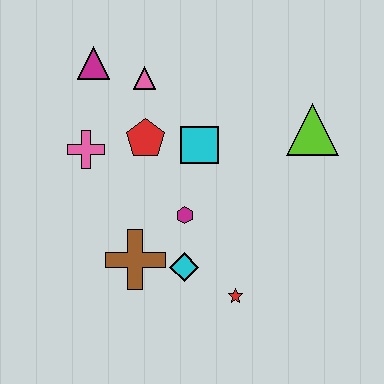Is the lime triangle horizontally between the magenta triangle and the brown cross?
No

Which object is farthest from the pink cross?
The lime triangle is farthest from the pink cross.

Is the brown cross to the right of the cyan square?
No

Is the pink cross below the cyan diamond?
No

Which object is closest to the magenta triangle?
The pink triangle is closest to the magenta triangle.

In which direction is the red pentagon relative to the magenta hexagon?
The red pentagon is above the magenta hexagon.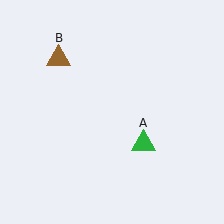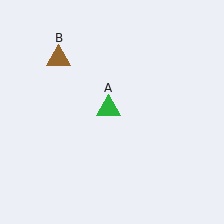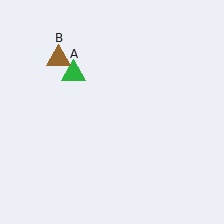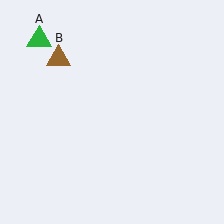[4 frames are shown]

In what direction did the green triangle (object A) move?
The green triangle (object A) moved up and to the left.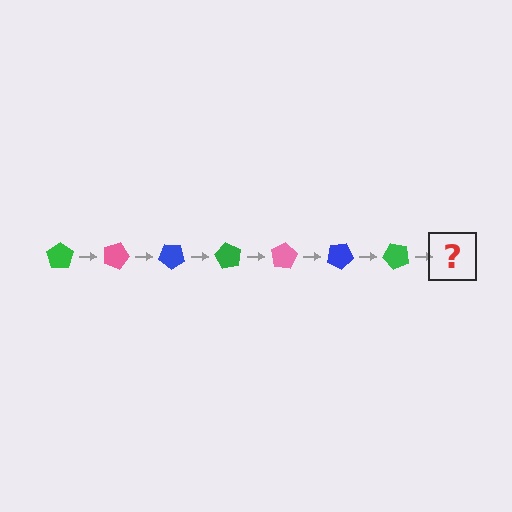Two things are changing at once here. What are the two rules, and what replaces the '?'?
The two rules are that it rotates 20 degrees each step and the color cycles through green, pink, and blue. The '?' should be a pink pentagon, rotated 140 degrees from the start.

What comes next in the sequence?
The next element should be a pink pentagon, rotated 140 degrees from the start.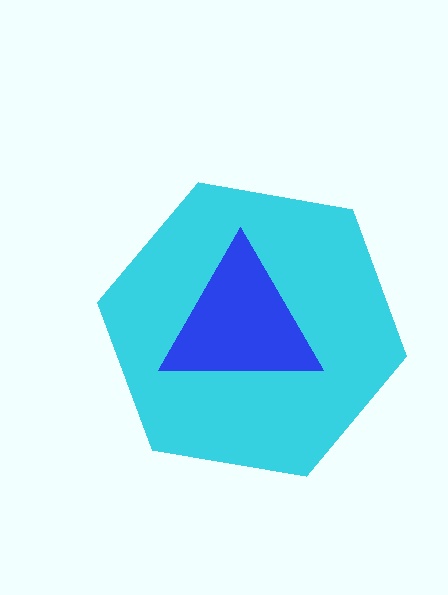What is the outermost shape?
The cyan hexagon.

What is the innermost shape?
The blue triangle.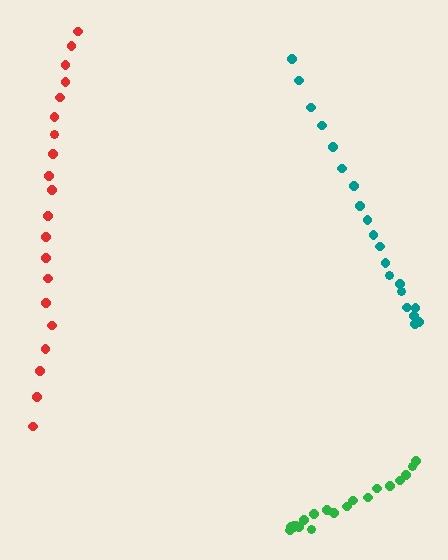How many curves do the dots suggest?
There are 3 distinct paths.